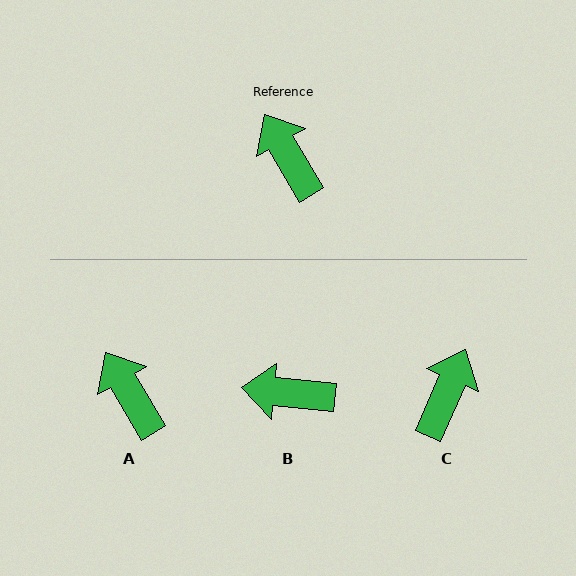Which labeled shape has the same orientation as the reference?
A.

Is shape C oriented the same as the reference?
No, it is off by about 54 degrees.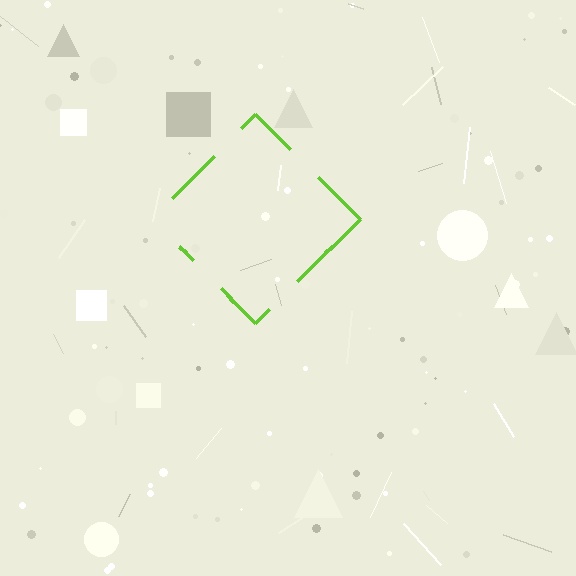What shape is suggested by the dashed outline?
The dashed outline suggests a diamond.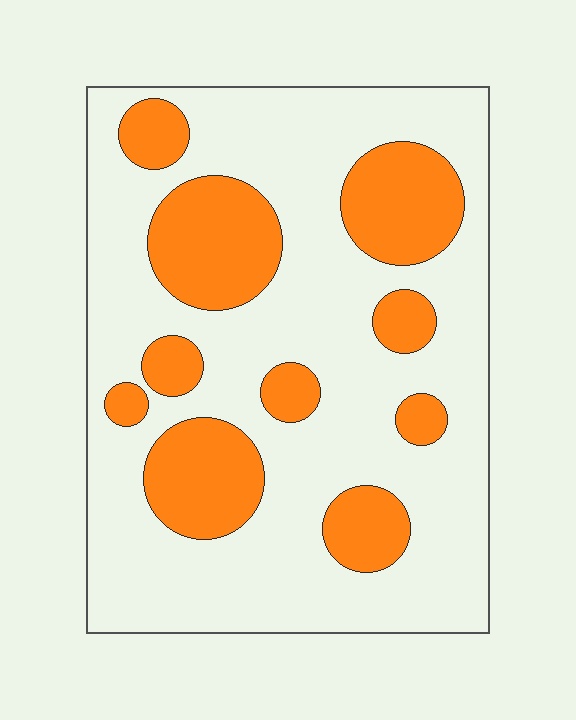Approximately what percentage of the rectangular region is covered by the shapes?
Approximately 30%.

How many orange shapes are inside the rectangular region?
10.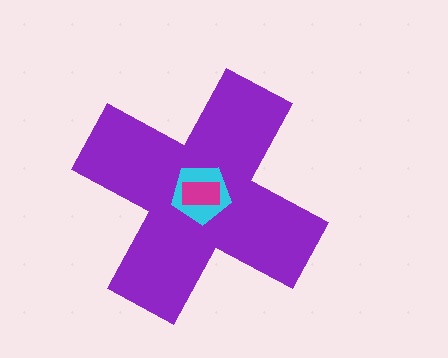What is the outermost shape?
The purple cross.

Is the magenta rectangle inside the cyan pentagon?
Yes.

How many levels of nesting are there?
3.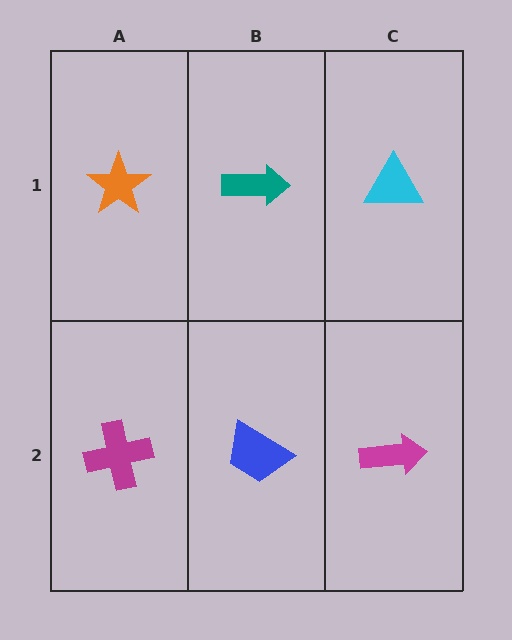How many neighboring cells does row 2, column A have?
2.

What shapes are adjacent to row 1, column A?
A magenta cross (row 2, column A), a teal arrow (row 1, column B).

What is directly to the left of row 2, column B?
A magenta cross.